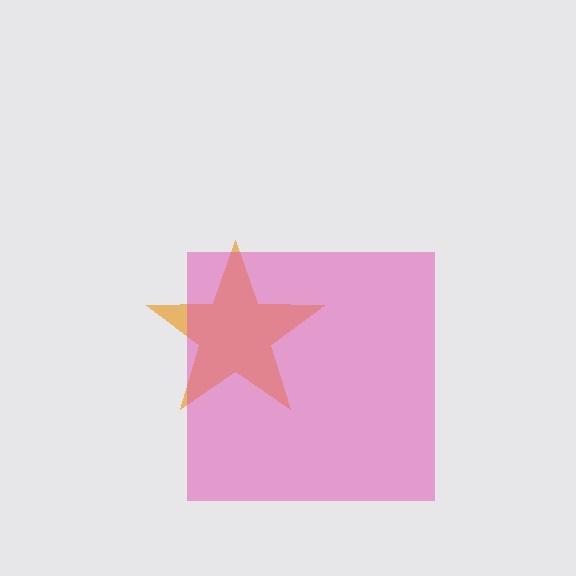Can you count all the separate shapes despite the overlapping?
Yes, there are 2 separate shapes.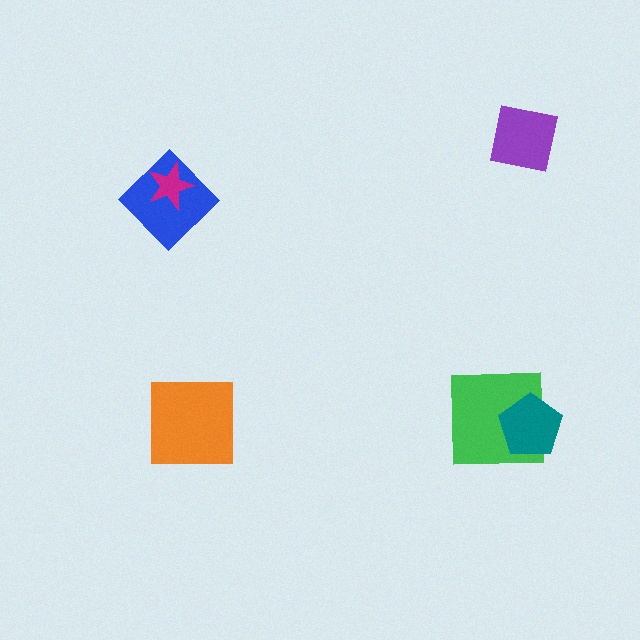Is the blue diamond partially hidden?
Yes, it is partially covered by another shape.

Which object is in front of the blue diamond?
The magenta star is in front of the blue diamond.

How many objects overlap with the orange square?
0 objects overlap with the orange square.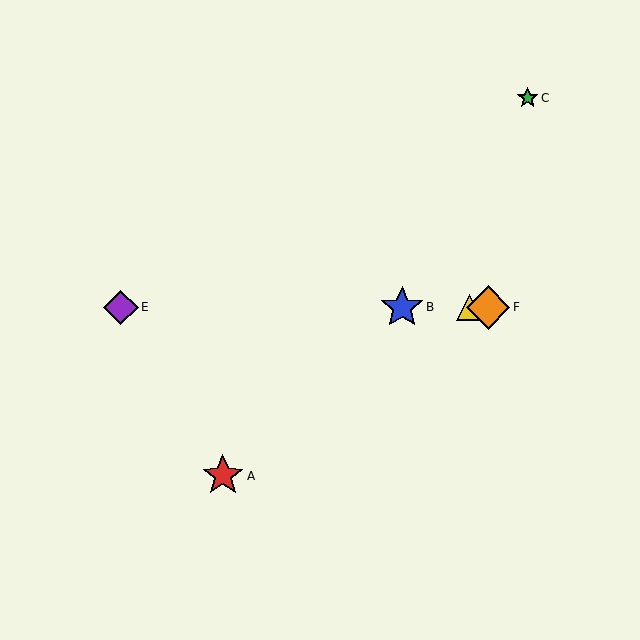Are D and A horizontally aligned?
No, D is at y≈307 and A is at y≈476.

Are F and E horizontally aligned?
Yes, both are at y≈307.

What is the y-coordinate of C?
Object C is at y≈98.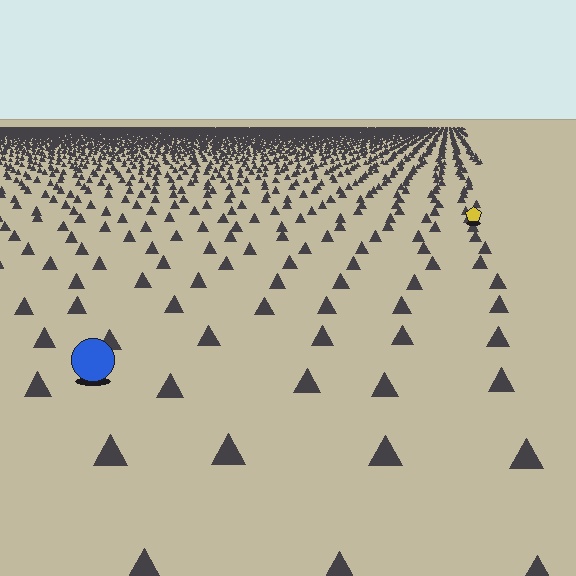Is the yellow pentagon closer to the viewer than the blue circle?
No. The blue circle is closer — you can tell from the texture gradient: the ground texture is coarser near it.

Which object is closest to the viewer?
The blue circle is closest. The texture marks near it are larger and more spread out.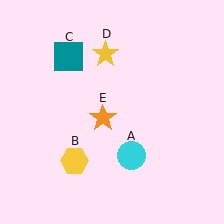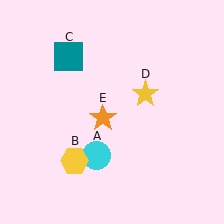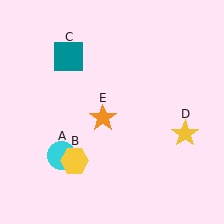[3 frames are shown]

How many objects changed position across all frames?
2 objects changed position: cyan circle (object A), yellow star (object D).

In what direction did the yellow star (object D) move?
The yellow star (object D) moved down and to the right.